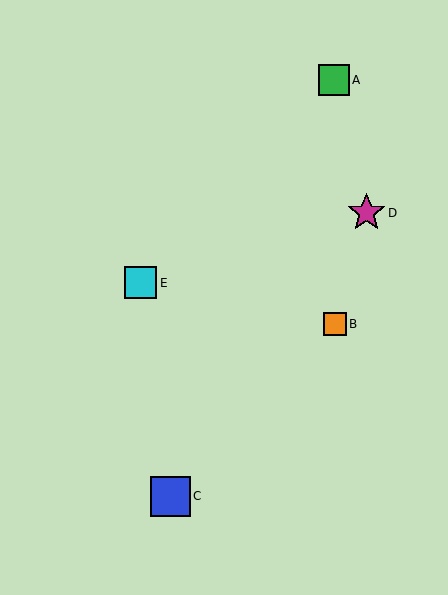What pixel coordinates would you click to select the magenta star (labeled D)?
Click at (366, 213) to select the magenta star D.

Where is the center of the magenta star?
The center of the magenta star is at (366, 213).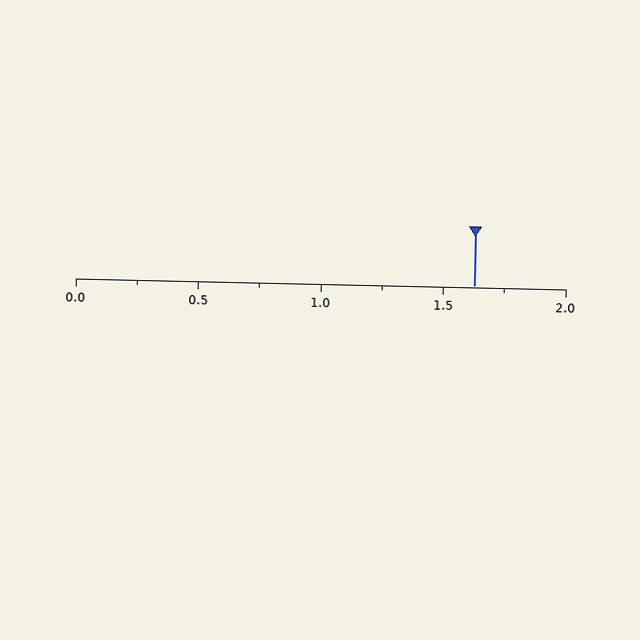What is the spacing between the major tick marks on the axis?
The major ticks are spaced 0.5 apart.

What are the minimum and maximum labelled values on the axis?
The axis runs from 0.0 to 2.0.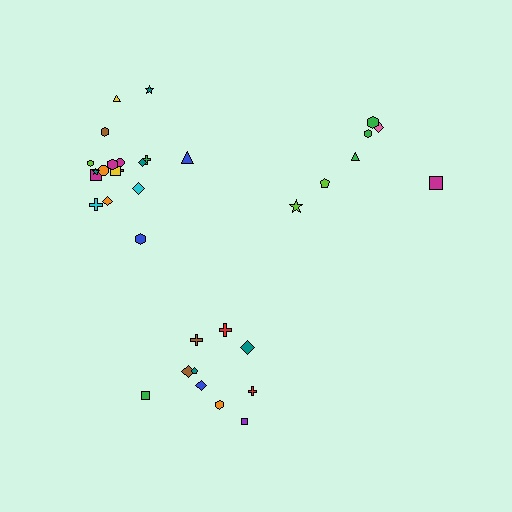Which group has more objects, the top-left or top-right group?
The top-left group.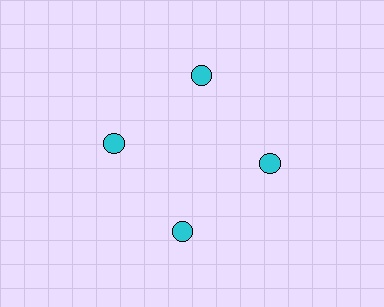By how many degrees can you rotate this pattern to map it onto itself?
The pattern maps onto itself every 90 degrees of rotation.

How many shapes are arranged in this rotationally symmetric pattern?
There are 4 shapes, arranged in 4 groups of 1.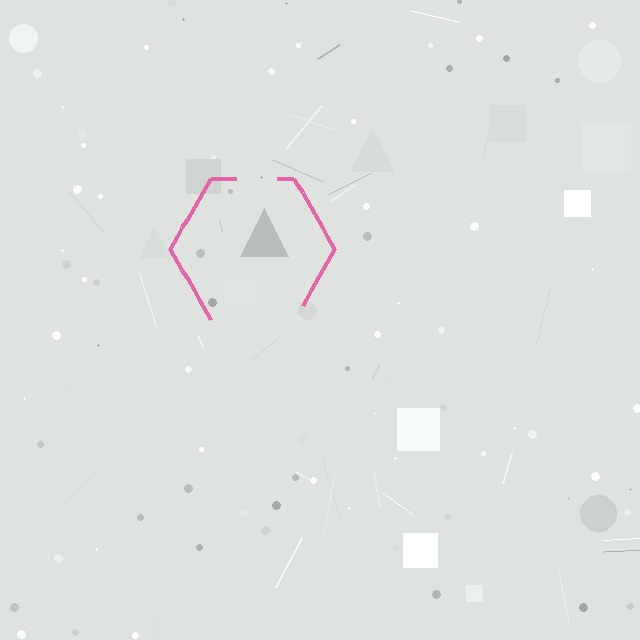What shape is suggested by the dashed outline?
The dashed outline suggests a hexagon.